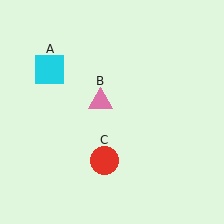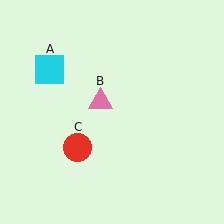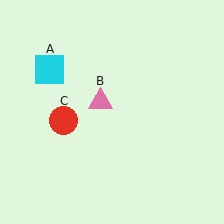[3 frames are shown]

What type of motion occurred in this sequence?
The red circle (object C) rotated clockwise around the center of the scene.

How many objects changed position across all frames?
1 object changed position: red circle (object C).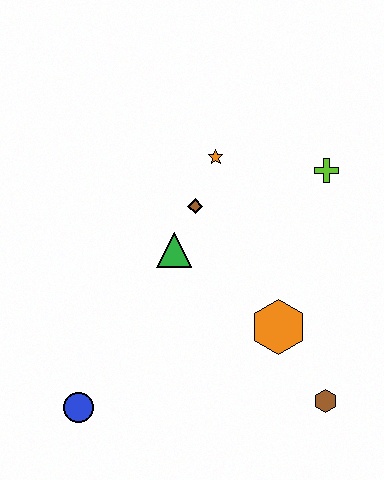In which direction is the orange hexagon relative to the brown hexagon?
The orange hexagon is above the brown hexagon.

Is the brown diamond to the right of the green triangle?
Yes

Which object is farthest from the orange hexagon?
The blue circle is farthest from the orange hexagon.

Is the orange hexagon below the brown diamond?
Yes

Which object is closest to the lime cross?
The orange star is closest to the lime cross.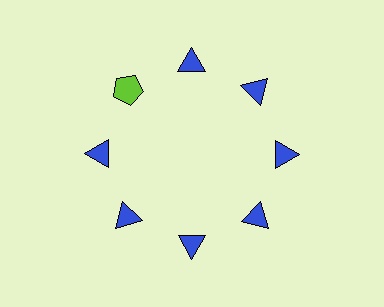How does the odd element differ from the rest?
It differs in both color (lime instead of blue) and shape (pentagon instead of triangle).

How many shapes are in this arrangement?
There are 8 shapes arranged in a ring pattern.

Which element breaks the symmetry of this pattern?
The lime pentagon at roughly the 10 o'clock position breaks the symmetry. All other shapes are blue triangles.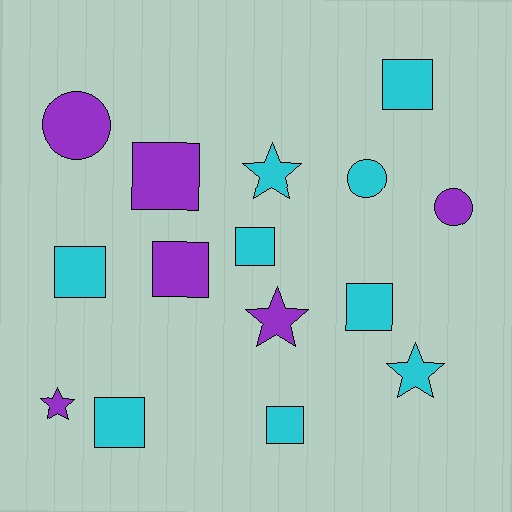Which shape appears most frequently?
Square, with 8 objects.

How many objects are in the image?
There are 15 objects.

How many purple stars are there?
There are 2 purple stars.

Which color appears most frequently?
Cyan, with 9 objects.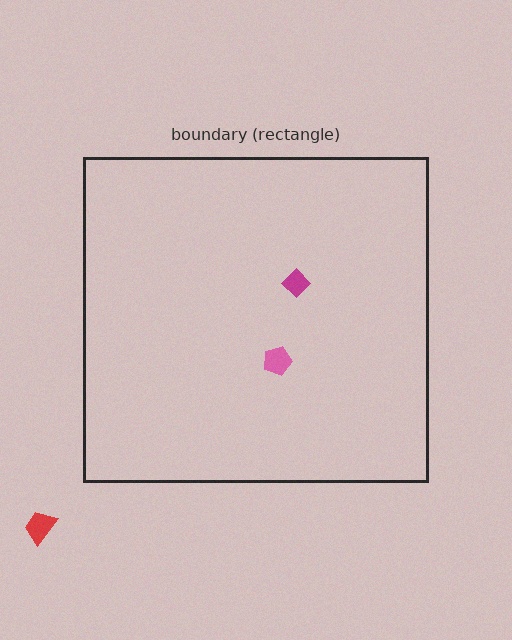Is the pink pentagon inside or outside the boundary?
Inside.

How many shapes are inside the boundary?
2 inside, 1 outside.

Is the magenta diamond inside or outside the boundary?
Inside.